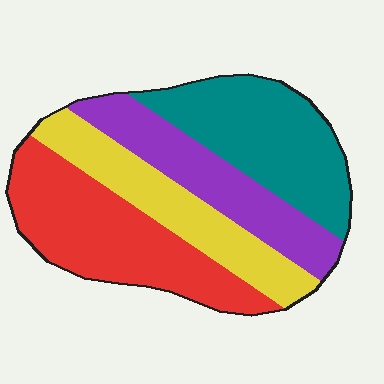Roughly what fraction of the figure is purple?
Purple covers 21% of the figure.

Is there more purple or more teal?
Teal.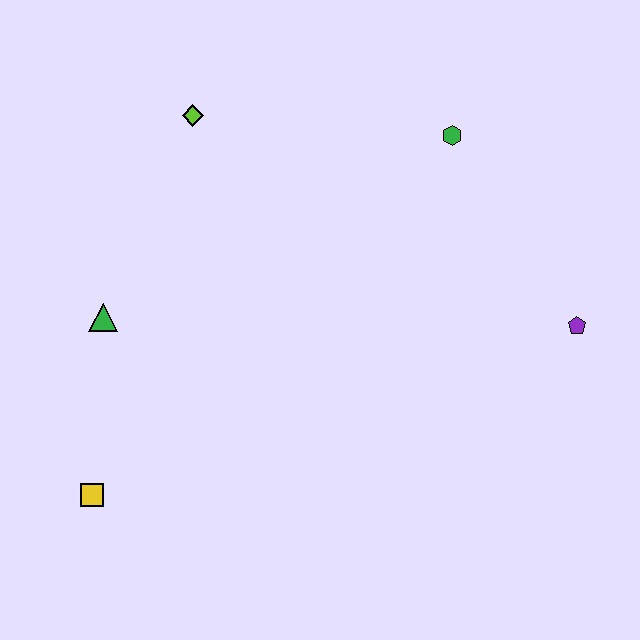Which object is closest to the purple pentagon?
The green hexagon is closest to the purple pentagon.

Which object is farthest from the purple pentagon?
The yellow square is farthest from the purple pentagon.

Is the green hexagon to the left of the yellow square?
No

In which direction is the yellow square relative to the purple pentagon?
The yellow square is to the left of the purple pentagon.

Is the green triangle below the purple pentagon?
No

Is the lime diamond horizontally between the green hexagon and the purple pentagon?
No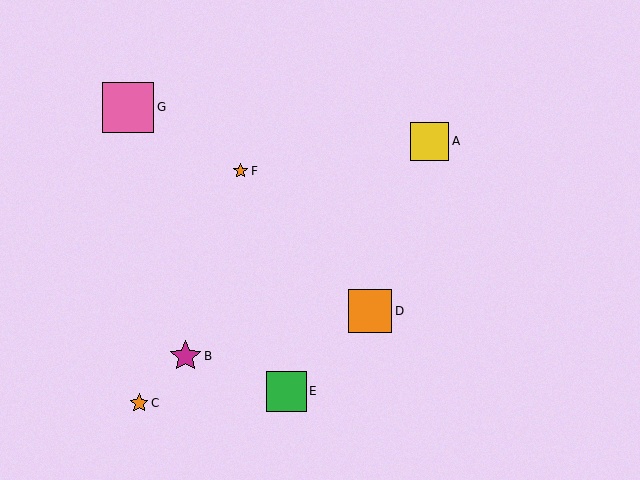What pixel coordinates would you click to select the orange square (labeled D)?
Click at (370, 311) to select the orange square D.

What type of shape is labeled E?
Shape E is a green square.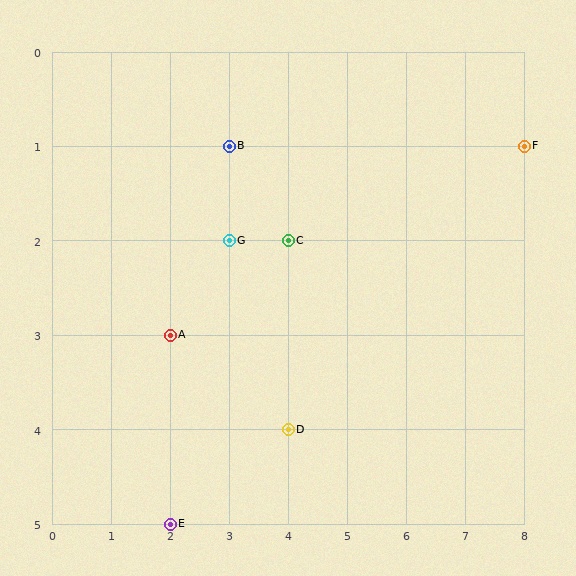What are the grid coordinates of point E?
Point E is at grid coordinates (2, 5).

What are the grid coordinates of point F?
Point F is at grid coordinates (8, 1).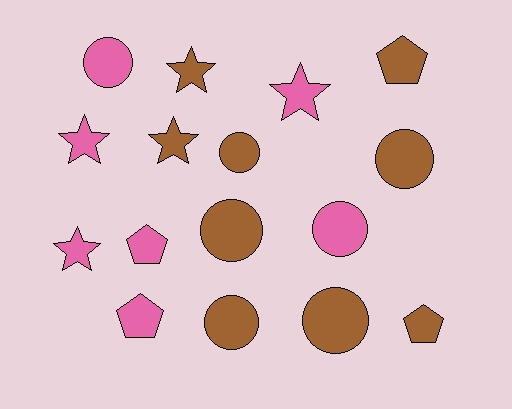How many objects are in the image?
There are 16 objects.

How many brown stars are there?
There are 2 brown stars.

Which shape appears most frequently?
Circle, with 7 objects.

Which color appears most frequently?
Brown, with 9 objects.